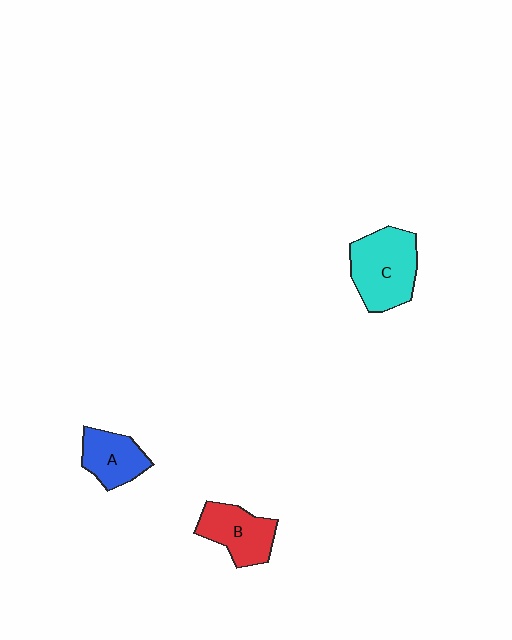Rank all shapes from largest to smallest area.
From largest to smallest: C (cyan), B (red), A (blue).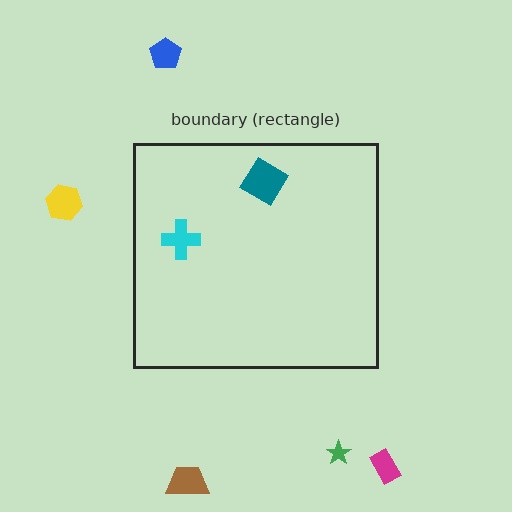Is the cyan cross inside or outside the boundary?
Inside.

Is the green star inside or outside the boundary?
Outside.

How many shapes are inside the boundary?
2 inside, 5 outside.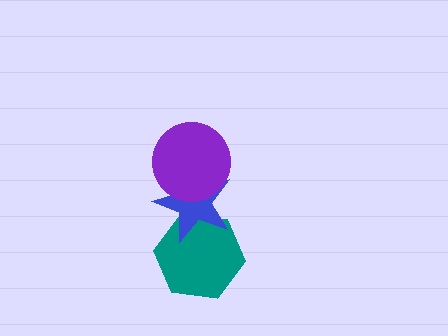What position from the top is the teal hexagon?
The teal hexagon is 3rd from the top.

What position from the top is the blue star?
The blue star is 2nd from the top.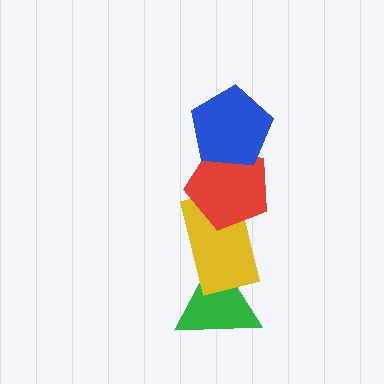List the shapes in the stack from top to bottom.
From top to bottom: the blue pentagon, the red pentagon, the yellow rectangle, the green triangle.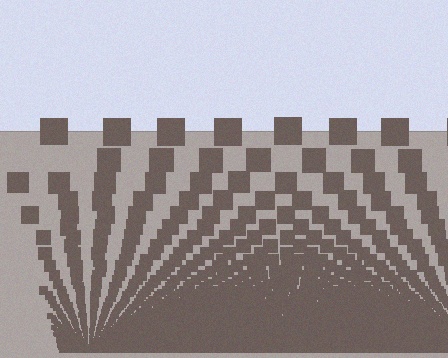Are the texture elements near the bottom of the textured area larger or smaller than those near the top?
Smaller. The gradient is inverted — elements near the bottom are smaller and denser.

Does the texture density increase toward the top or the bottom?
Density increases toward the bottom.